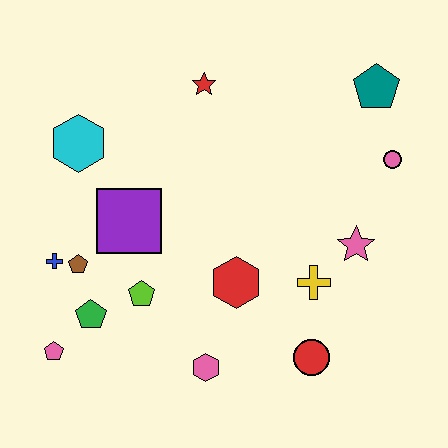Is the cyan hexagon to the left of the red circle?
Yes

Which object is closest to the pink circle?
The teal pentagon is closest to the pink circle.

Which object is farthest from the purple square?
The teal pentagon is farthest from the purple square.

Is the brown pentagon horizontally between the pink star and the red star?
No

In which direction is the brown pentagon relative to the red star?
The brown pentagon is below the red star.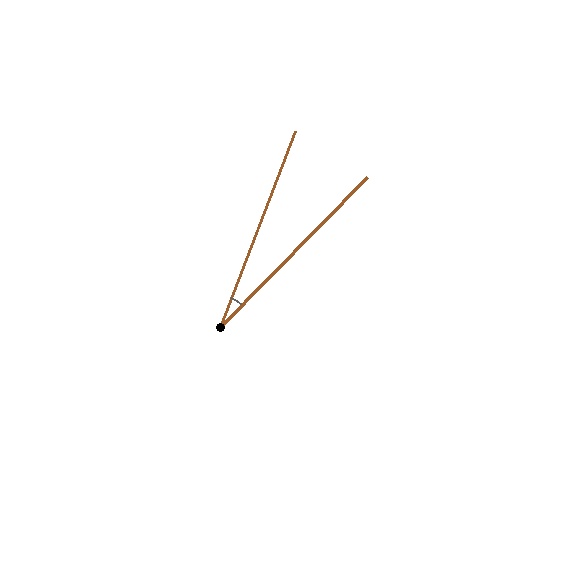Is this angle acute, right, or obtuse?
It is acute.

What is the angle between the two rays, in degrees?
Approximately 23 degrees.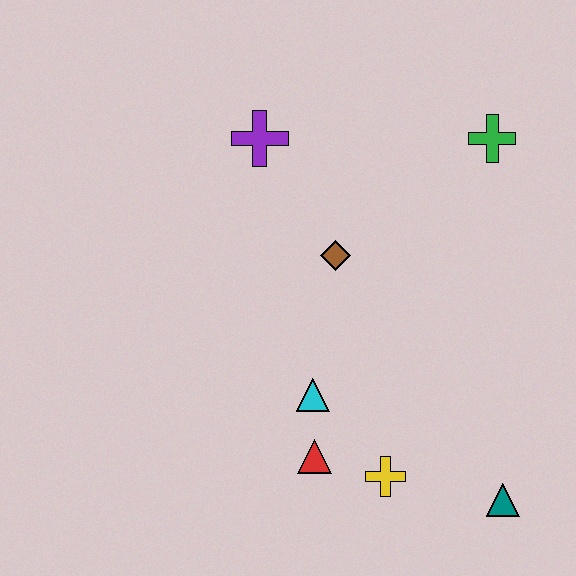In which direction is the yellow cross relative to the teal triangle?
The yellow cross is to the left of the teal triangle.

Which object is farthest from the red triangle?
The green cross is farthest from the red triangle.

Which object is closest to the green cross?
The brown diamond is closest to the green cross.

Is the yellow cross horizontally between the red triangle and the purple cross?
No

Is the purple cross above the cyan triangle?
Yes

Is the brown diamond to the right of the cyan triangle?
Yes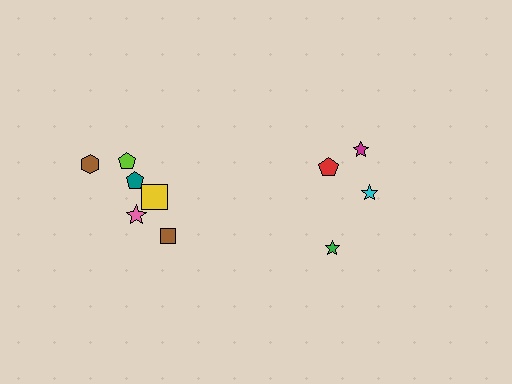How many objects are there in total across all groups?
There are 10 objects.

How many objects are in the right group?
There are 4 objects.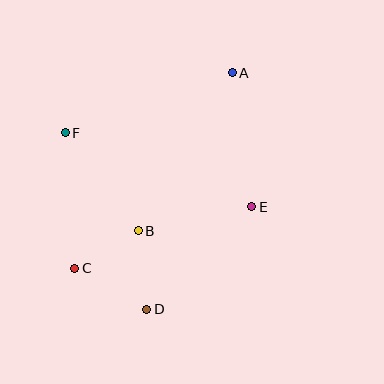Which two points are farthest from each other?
Points A and D are farthest from each other.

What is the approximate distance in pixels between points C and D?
The distance between C and D is approximately 83 pixels.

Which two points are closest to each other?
Points B and C are closest to each other.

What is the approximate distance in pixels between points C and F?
The distance between C and F is approximately 136 pixels.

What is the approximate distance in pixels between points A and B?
The distance between A and B is approximately 184 pixels.